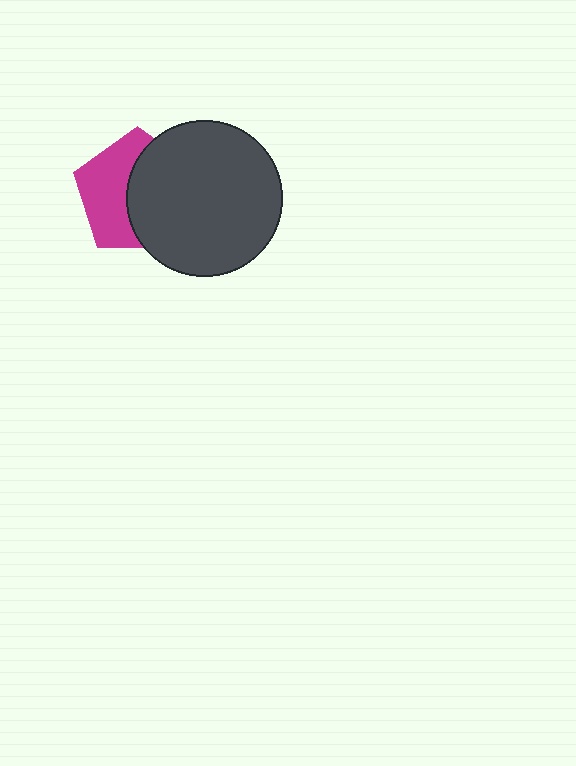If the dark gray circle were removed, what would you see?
You would see the complete magenta pentagon.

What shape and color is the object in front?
The object in front is a dark gray circle.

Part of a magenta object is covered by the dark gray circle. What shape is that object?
It is a pentagon.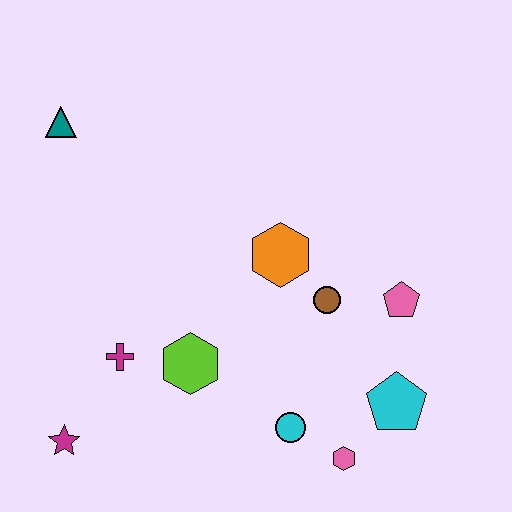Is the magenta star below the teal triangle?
Yes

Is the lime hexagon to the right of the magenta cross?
Yes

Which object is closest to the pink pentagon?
The brown circle is closest to the pink pentagon.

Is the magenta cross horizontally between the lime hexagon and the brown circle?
No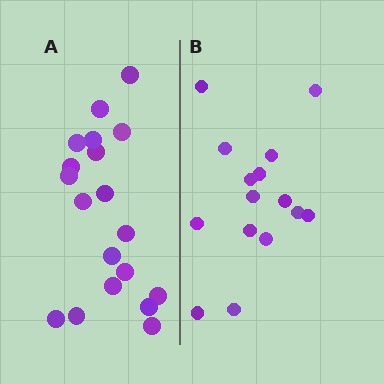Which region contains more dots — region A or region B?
Region A (the left region) has more dots.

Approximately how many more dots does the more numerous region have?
Region A has about 4 more dots than region B.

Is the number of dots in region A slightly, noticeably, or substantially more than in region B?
Region A has noticeably more, but not dramatically so. The ratio is roughly 1.3 to 1.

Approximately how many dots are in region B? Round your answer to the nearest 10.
About 20 dots. (The exact count is 15, which rounds to 20.)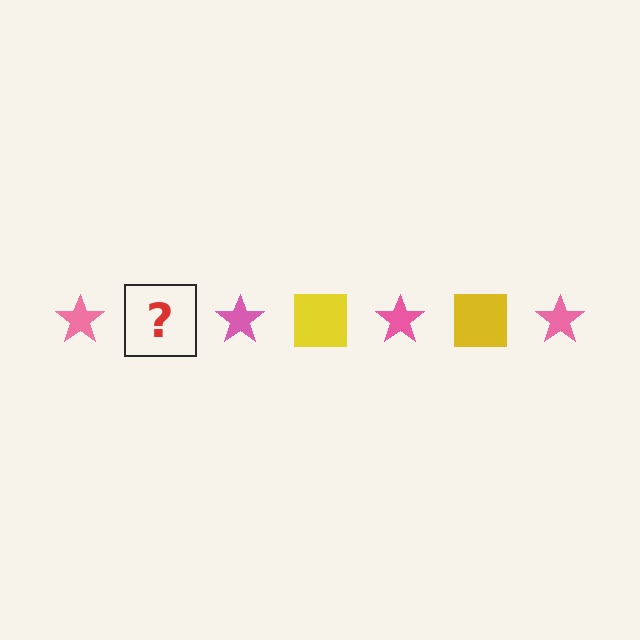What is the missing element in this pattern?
The missing element is a yellow square.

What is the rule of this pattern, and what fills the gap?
The rule is that the pattern alternates between pink star and yellow square. The gap should be filled with a yellow square.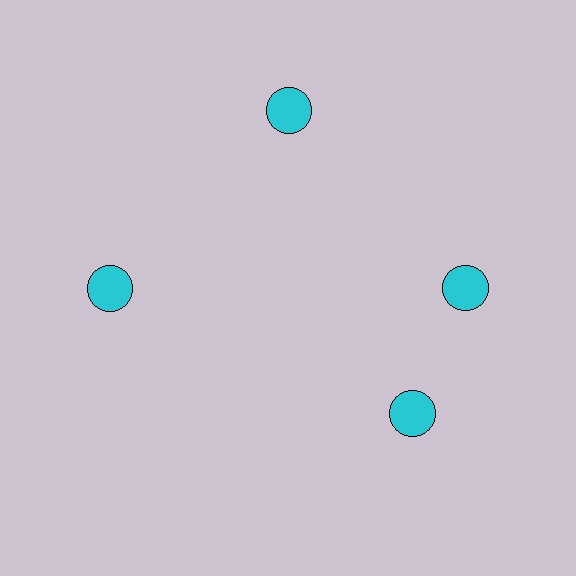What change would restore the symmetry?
The symmetry would be restored by rotating it back into even spacing with its neighbors so that all 4 circles sit at equal angles and equal distance from the center.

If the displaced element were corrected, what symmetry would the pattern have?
It would have 4-fold rotational symmetry — the pattern would map onto itself every 90 degrees.